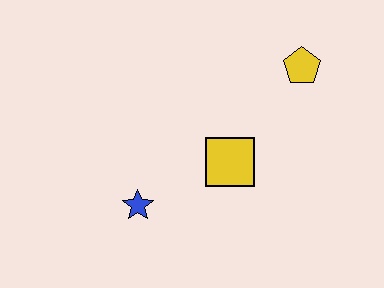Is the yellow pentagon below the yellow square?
No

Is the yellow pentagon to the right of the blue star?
Yes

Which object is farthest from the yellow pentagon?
The blue star is farthest from the yellow pentagon.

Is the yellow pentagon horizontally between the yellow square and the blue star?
No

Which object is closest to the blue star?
The yellow square is closest to the blue star.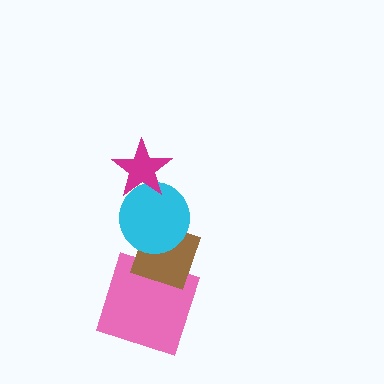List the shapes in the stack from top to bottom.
From top to bottom: the magenta star, the cyan circle, the brown diamond, the pink square.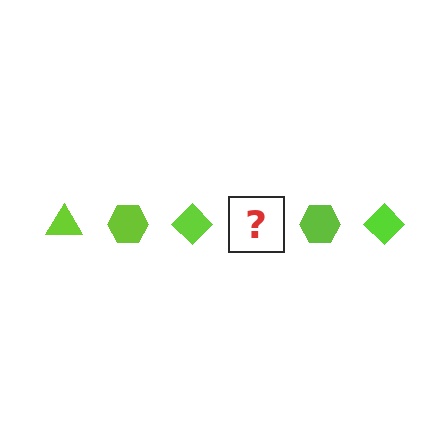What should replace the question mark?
The question mark should be replaced with a lime triangle.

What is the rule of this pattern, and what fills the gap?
The rule is that the pattern cycles through triangle, hexagon, diamond shapes in lime. The gap should be filled with a lime triangle.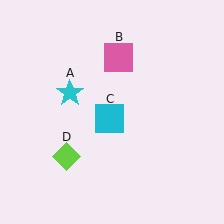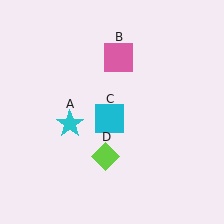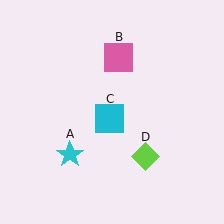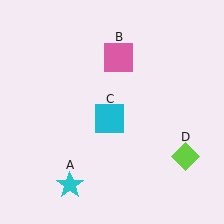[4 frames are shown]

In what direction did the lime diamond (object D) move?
The lime diamond (object D) moved right.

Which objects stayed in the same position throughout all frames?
Pink square (object B) and cyan square (object C) remained stationary.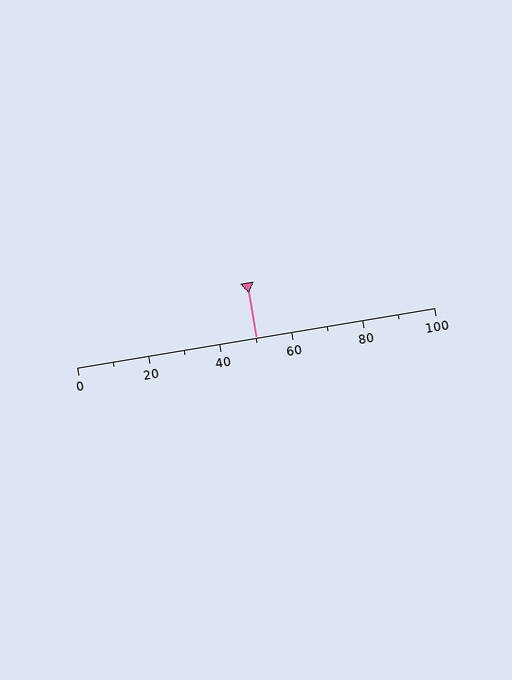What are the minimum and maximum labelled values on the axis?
The axis runs from 0 to 100.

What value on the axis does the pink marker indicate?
The marker indicates approximately 50.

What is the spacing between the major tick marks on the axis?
The major ticks are spaced 20 apart.